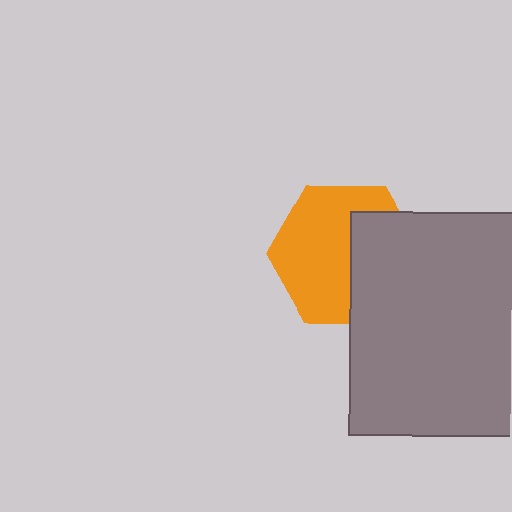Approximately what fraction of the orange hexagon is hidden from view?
Roughly 40% of the orange hexagon is hidden behind the gray rectangle.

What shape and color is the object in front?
The object in front is a gray rectangle.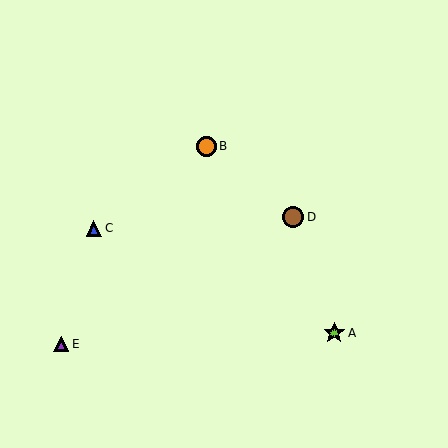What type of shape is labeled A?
Shape A is a lime star.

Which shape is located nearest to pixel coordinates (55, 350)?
The purple triangle (labeled E) at (61, 344) is nearest to that location.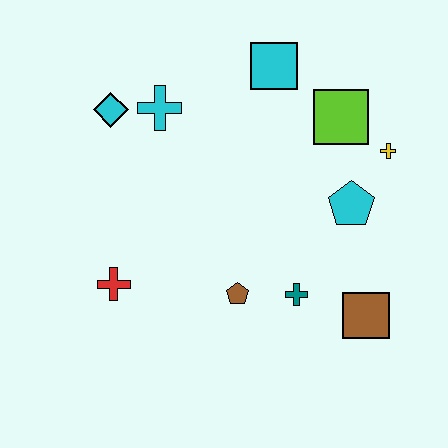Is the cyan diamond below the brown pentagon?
No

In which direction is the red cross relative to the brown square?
The red cross is to the left of the brown square.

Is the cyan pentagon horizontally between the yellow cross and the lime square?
Yes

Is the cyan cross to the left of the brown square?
Yes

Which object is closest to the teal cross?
The brown pentagon is closest to the teal cross.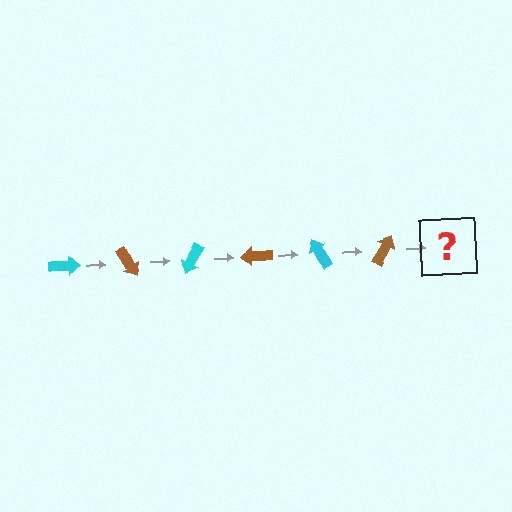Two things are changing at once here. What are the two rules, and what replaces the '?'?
The two rules are that it rotates 60 degrees each step and the color cycles through cyan and brown. The '?' should be a cyan arrow, rotated 360 degrees from the start.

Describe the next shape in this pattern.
It should be a cyan arrow, rotated 360 degrees from the start.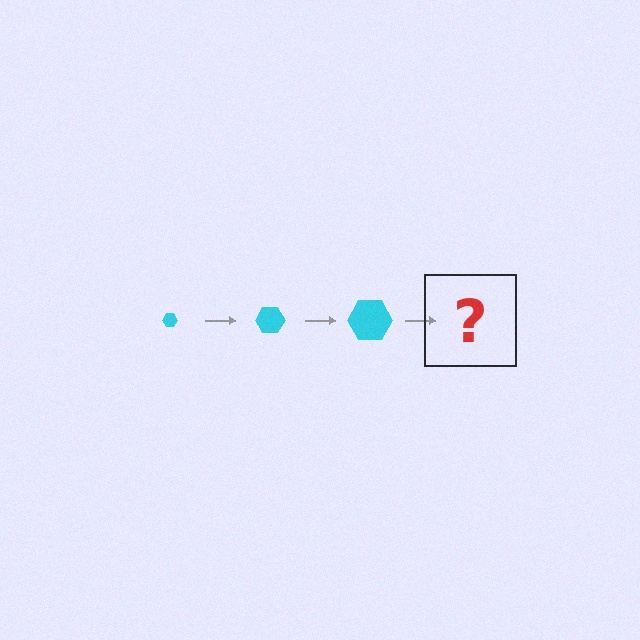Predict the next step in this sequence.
The next step is a cyan hexagon, larger than the previous one.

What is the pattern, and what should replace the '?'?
The pattern is that the hexagon gets progressively larger each step. The '?' should be a cyan hexagon, larger than the previous one.